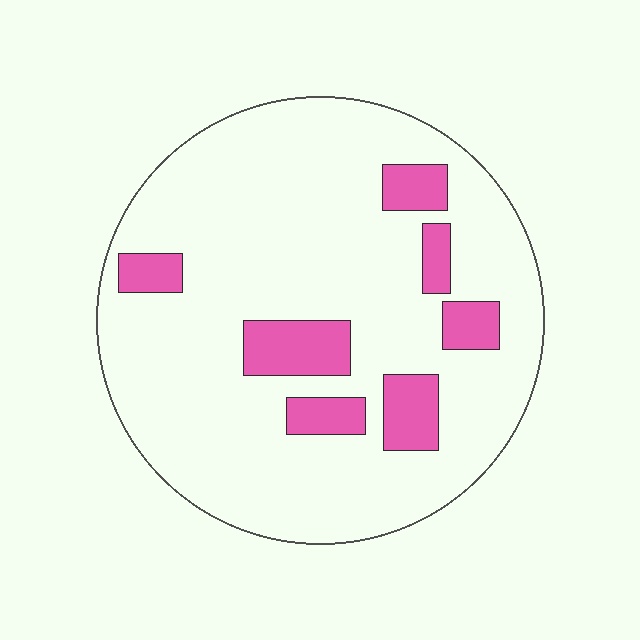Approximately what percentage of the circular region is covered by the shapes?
Approximately 15%.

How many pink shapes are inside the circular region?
7.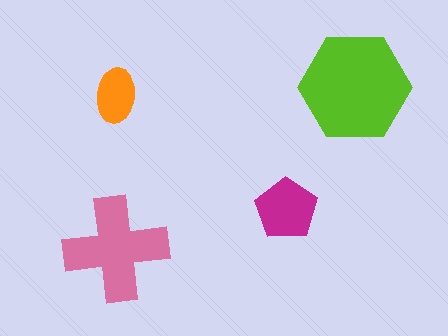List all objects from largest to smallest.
The lime hexagon, the pink cross, the magenta pentagon, the orange ellipse.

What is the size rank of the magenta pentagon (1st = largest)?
3rd.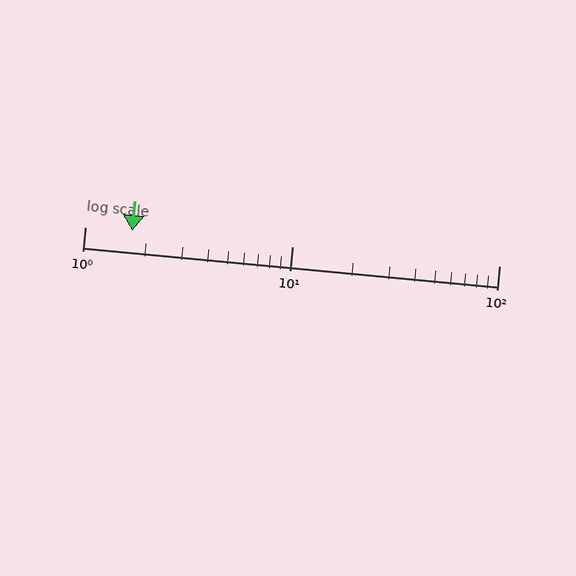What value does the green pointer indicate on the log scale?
The pointer indicates approximately 1.7.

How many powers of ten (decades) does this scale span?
The scale spans 2 decades, from 1 to 100.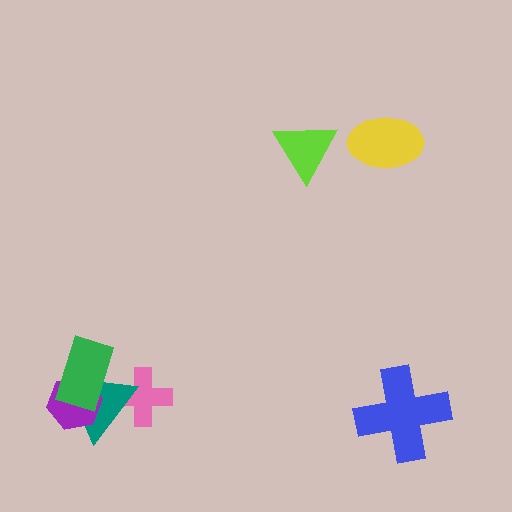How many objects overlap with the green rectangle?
2 objects overlap with the green rectangle.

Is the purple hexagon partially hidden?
Yes, it is partially covered by another shape.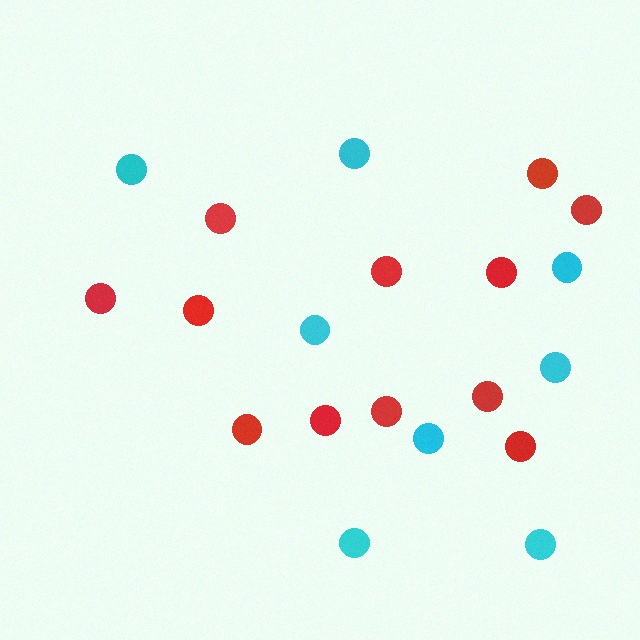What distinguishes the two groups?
There are 2 groups: one group of red circles (12) and one group of cyan circles (8).